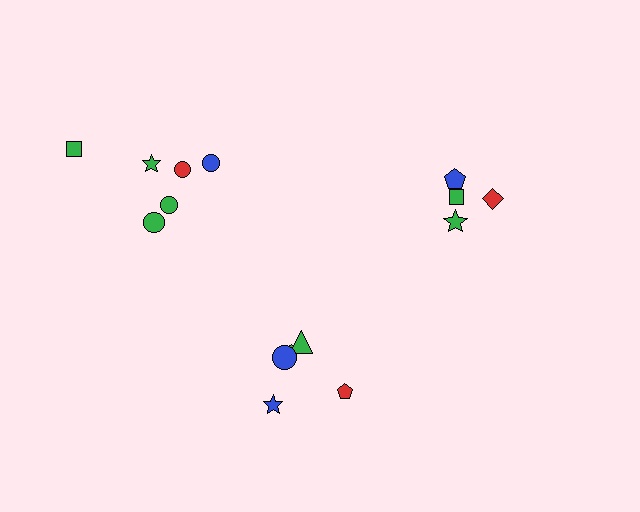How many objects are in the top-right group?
There are 4 objects.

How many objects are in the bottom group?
There are 5 objects.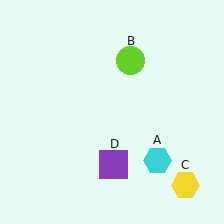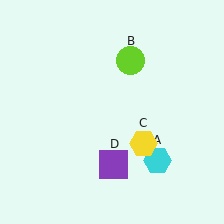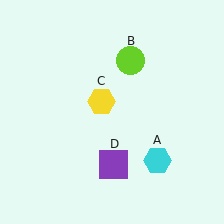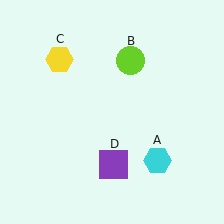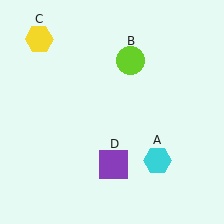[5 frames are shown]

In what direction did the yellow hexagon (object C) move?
The yellow hexagon (object C) moved up and to the left.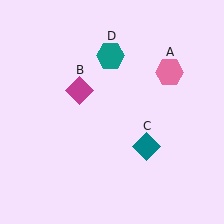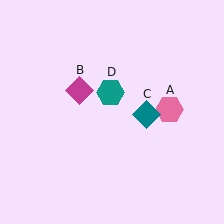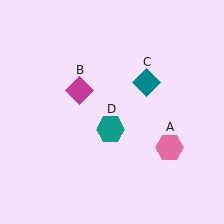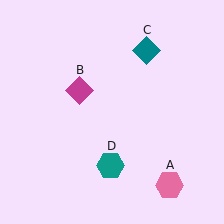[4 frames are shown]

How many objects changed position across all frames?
3 objects changed position: pink hexagon (object A), teal diamond (object C), teal hexagon (object D).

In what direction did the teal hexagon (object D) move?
The teal hexagon (object D) moved down.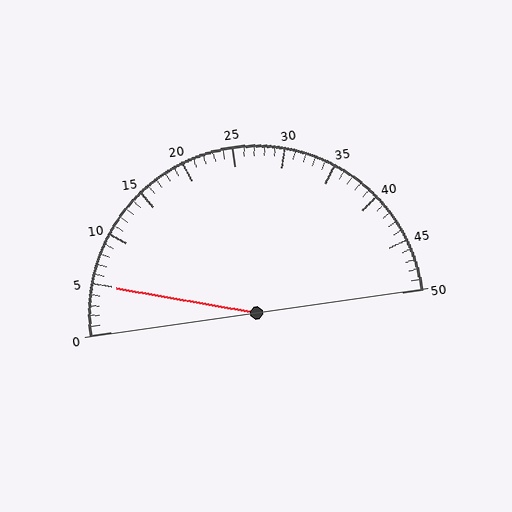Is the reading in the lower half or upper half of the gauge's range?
The reading is in the lower half of the range (0 to 50).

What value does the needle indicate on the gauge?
The needle indicates approximately 5.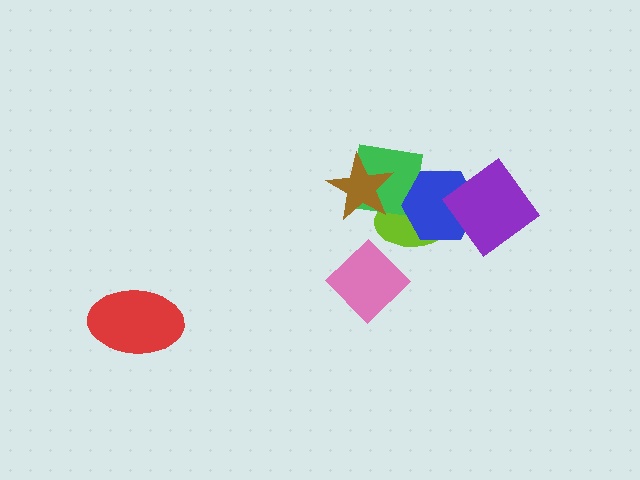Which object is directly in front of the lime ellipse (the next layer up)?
The green square is directly in front of the lime ellipse.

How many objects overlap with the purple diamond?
2 objects overlap with the purple diamond.